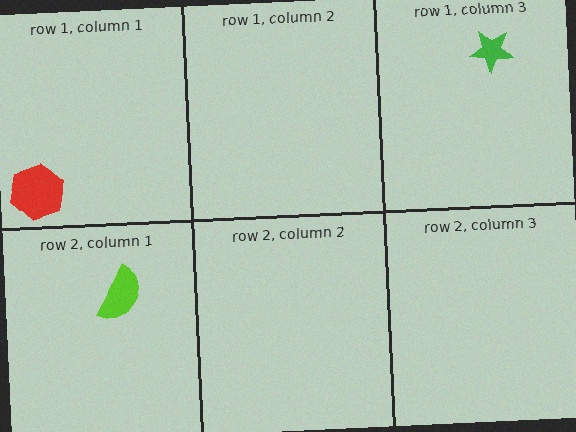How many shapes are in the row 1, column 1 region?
1.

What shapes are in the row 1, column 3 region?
The green star.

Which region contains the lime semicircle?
The row 2, column 1 region.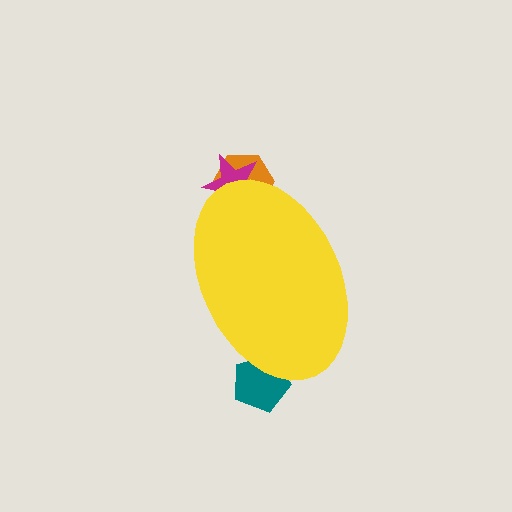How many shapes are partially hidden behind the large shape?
3 shapes are partially hidden.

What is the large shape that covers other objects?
A yellow ellipse.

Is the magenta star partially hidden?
Yes, the magenta star is partially hidden behind the yellow ellipse.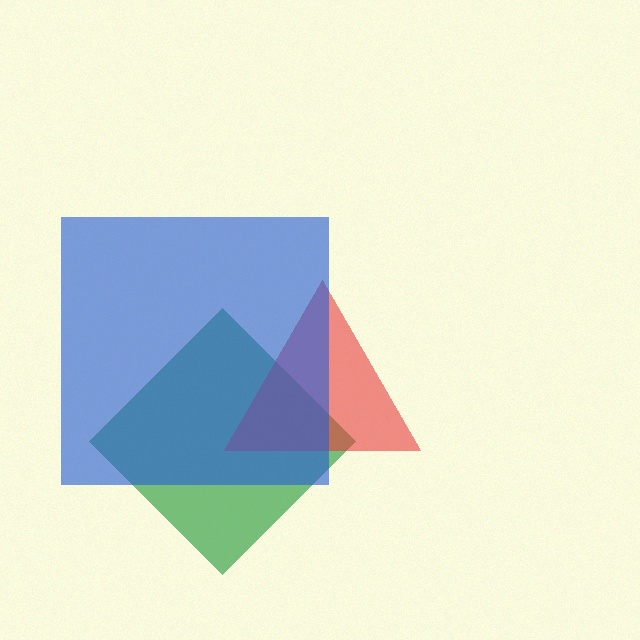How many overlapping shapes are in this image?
There are 3 overlapping shapes in the image.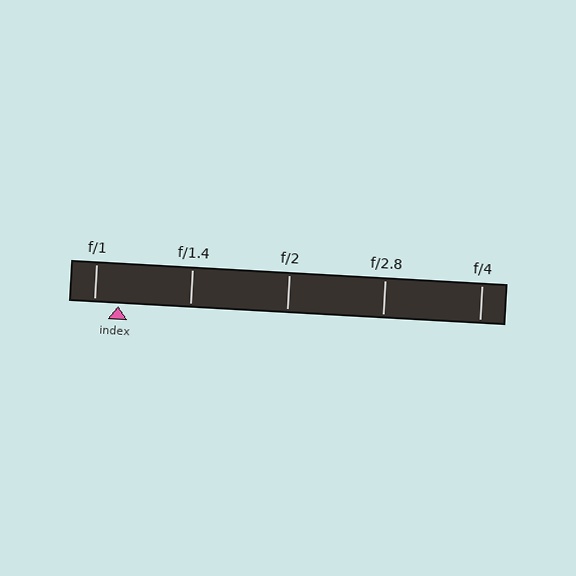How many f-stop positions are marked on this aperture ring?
There are 5 f-stop positions marked.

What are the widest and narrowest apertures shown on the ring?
The widest aperture shown is f/1 and the narrowest is f/4.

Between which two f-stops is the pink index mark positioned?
The index mark is between f/1 and f/1.4.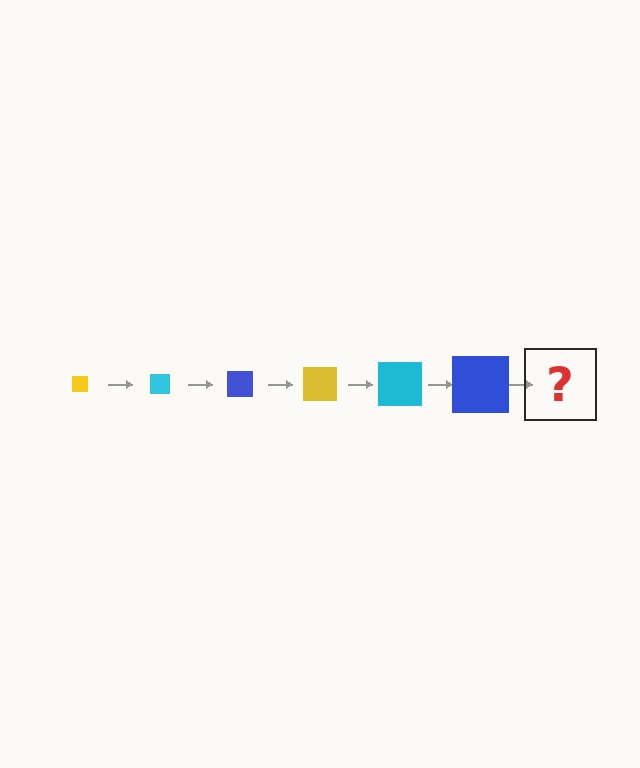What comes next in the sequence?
The next element should be a yellow square, larger than the previous one.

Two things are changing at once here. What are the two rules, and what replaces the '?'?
The two rules are that the square grows larger each step and the color cycles through yellow, cyan, and blue. The '?' should be a yellow square, larger than the previous one.